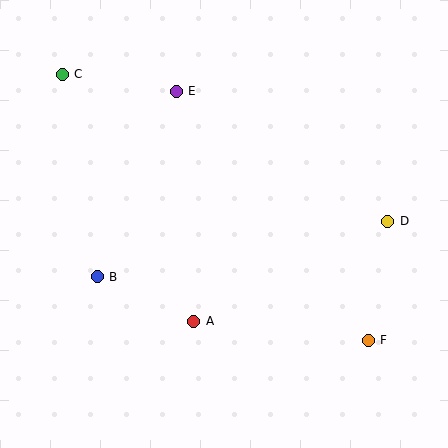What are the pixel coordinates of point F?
Point F is at (368, 340).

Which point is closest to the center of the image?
Point A at (194, 321) is closest to the center.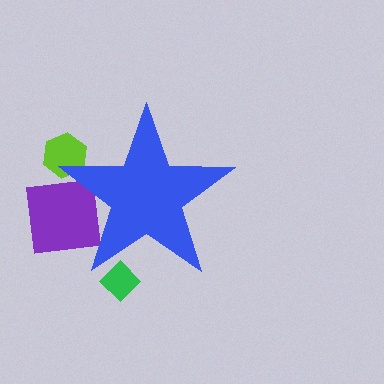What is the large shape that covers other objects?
A blue star.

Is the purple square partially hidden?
Yes, the purple square is partially hidden behind the blue star.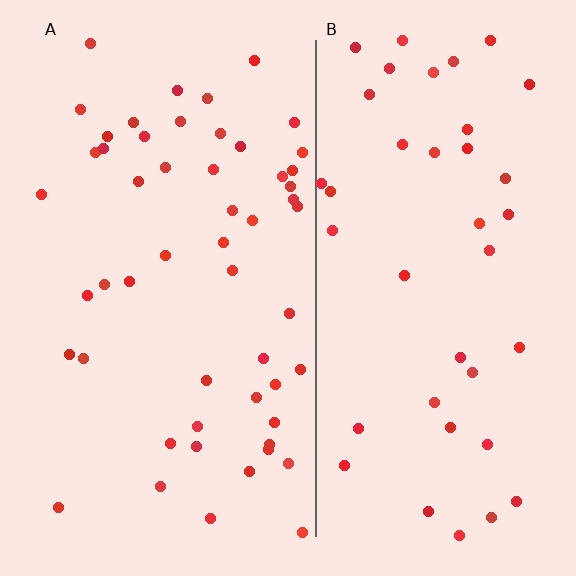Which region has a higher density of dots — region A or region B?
A (the left).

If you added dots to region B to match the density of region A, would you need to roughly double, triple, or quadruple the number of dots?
Approximately double.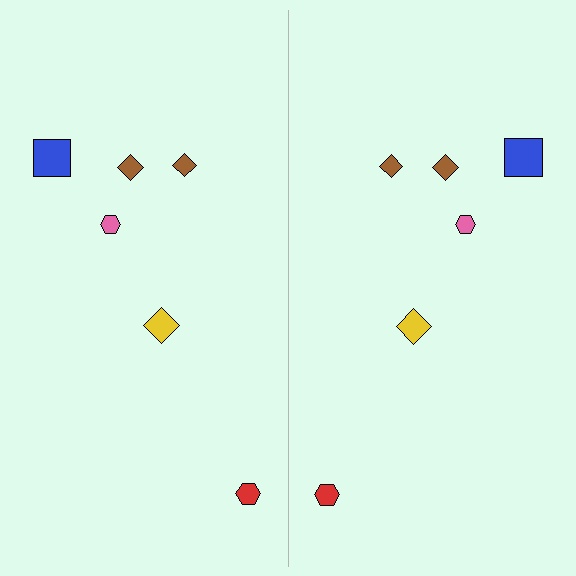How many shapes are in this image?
There are 12 shapes in this image.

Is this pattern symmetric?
Yes, this pattern has bilateral (reflection) symmetry.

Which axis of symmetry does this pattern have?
The pattern has a vertical axis of symmetry running through the center of the image.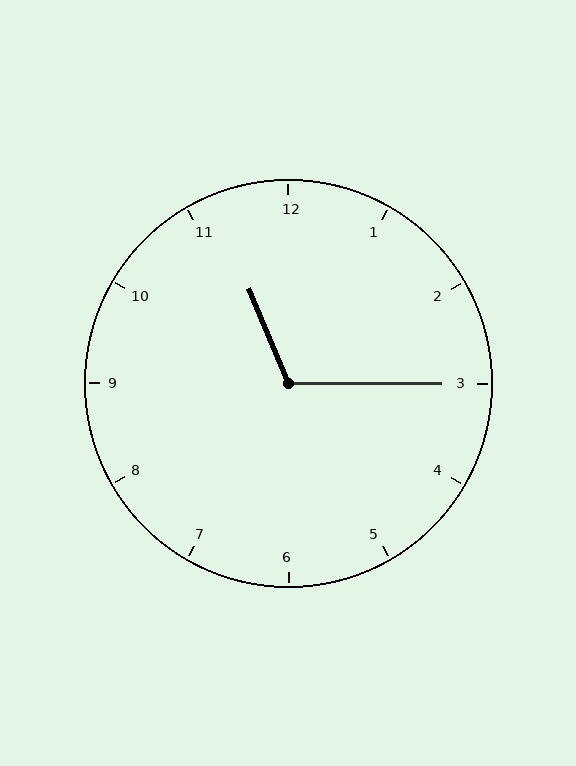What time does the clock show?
11:15.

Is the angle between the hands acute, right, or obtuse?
It is obtuse.